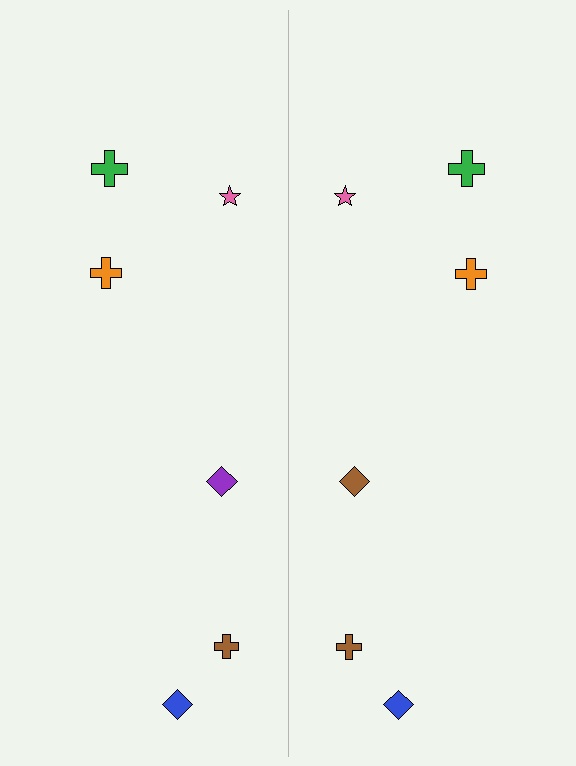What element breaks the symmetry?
The brown diamond on the right side breaks the symmetry — its mirror counterpart is purple.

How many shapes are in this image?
There are 12 shapes in this image.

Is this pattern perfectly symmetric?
No, the pattern is not perfectly symmetric. The brown diamond on the right side breaks the symmetry — its mirror counterpart is purple.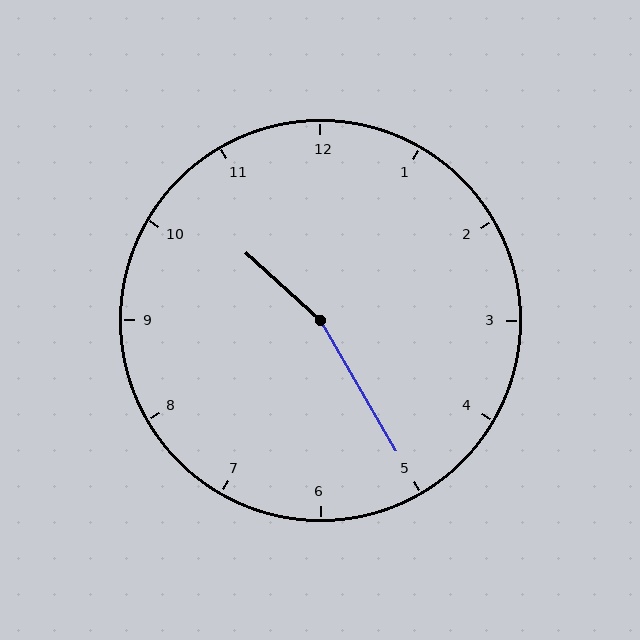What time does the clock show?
10:25.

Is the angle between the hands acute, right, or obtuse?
It is obtuse.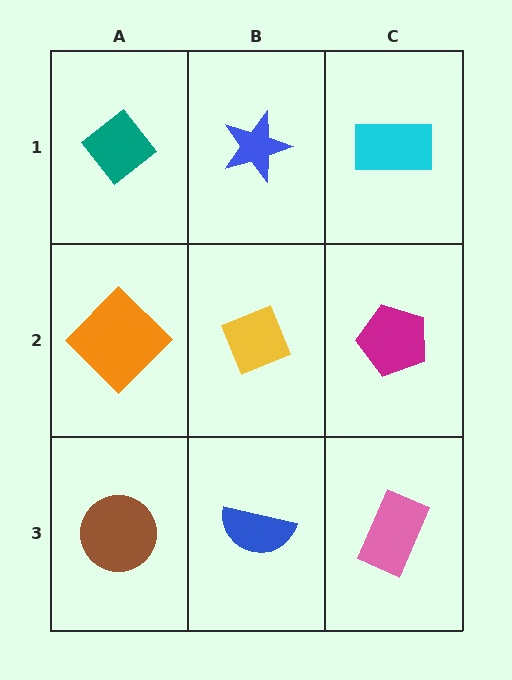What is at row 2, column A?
An orange diamond.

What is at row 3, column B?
A blue semicircle.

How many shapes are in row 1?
3 shapes.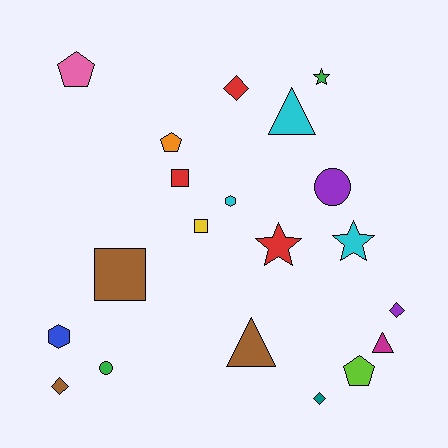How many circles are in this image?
There are 2 circles.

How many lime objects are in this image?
There is 1 lime object.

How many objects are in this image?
There are 20 objects.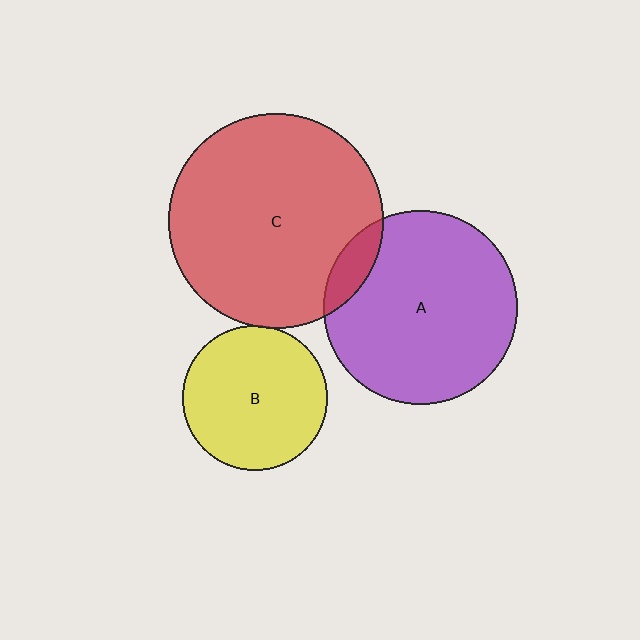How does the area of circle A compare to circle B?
Approximately 1.8 times.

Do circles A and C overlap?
Yes.